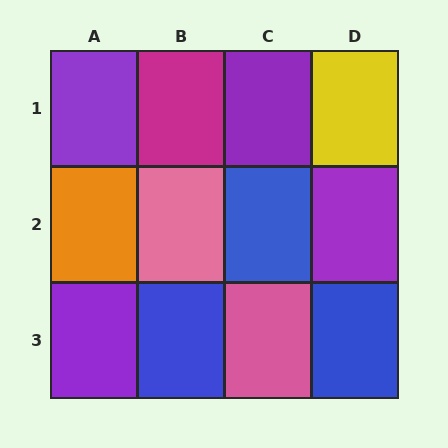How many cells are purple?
4 cells are purple.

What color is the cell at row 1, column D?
Yellow.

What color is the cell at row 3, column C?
Pink.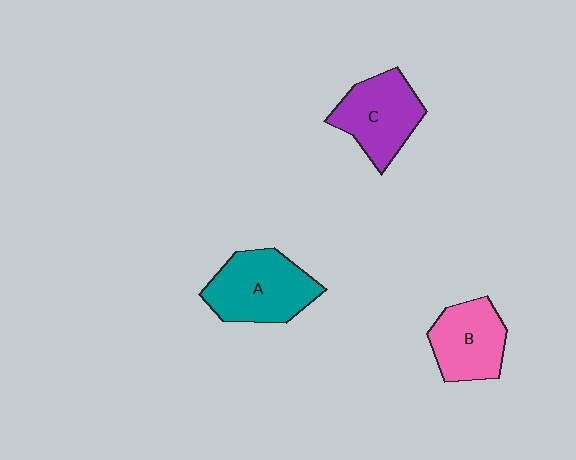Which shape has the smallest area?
Shape B (pink).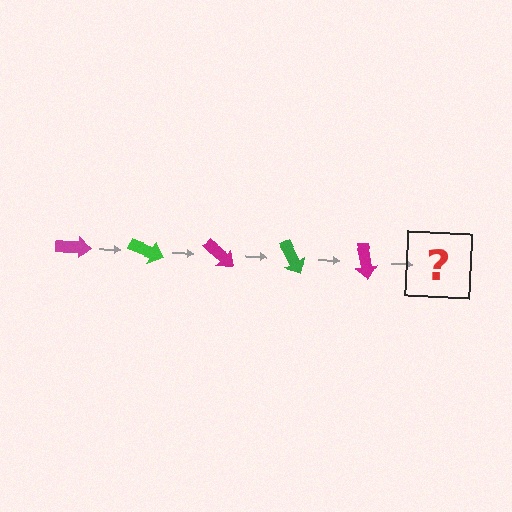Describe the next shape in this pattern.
It should be a green arrow, rotated 100 degrees from the start.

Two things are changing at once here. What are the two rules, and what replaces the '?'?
The two rules are that it rotates 20 degrees each step and the color cycles through magenta and green. The '?' should be a green arrow, rotated 100 degrees from the start.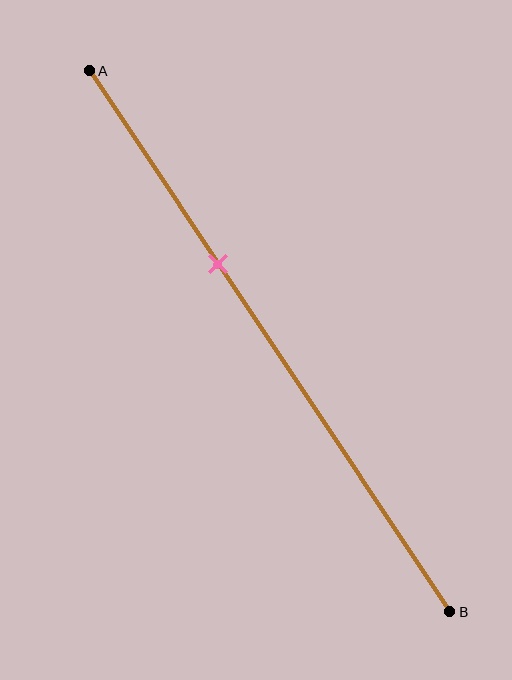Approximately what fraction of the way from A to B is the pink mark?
The pink mark is approximately 35% of the way from A to B.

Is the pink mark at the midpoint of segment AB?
No, the mark is at about 35% from A, not at the 50% midpoint.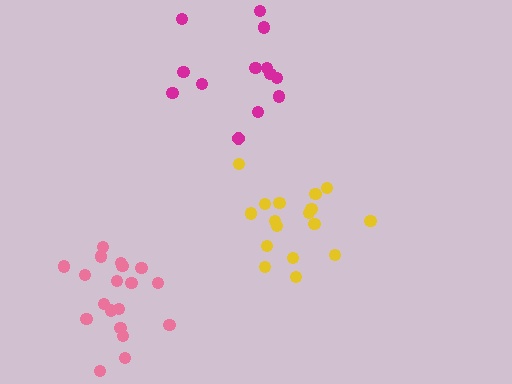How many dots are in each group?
Group 1: 17 dots, Group 2: 19 dots, Group 3: 13 dots (49 total).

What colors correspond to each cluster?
The clusters are colored: yellow, pink, magenta.